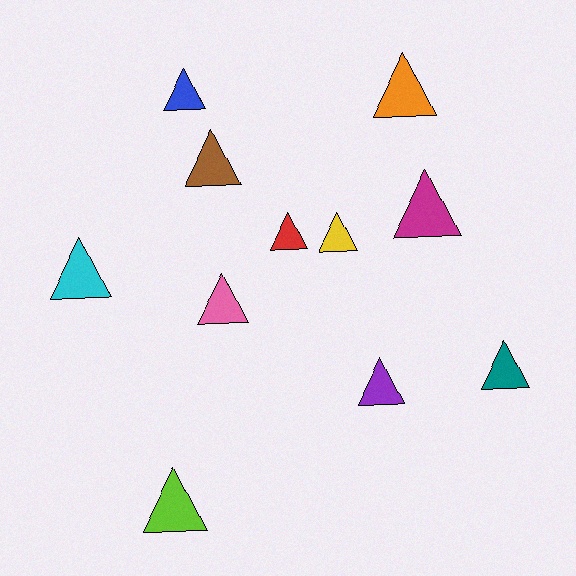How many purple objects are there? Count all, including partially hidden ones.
There is 1 purple object.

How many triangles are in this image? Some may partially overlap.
There are 11 triangles.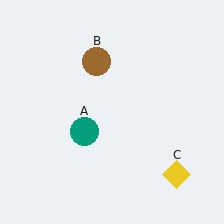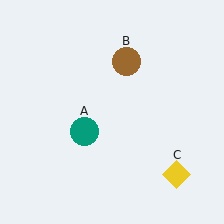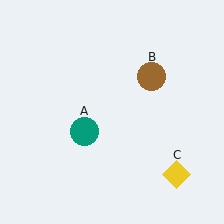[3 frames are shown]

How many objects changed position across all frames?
1 object changed position: brown circle (object B).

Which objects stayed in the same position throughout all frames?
Teal circle (object A) and yellow diamond (object C) remained stationary.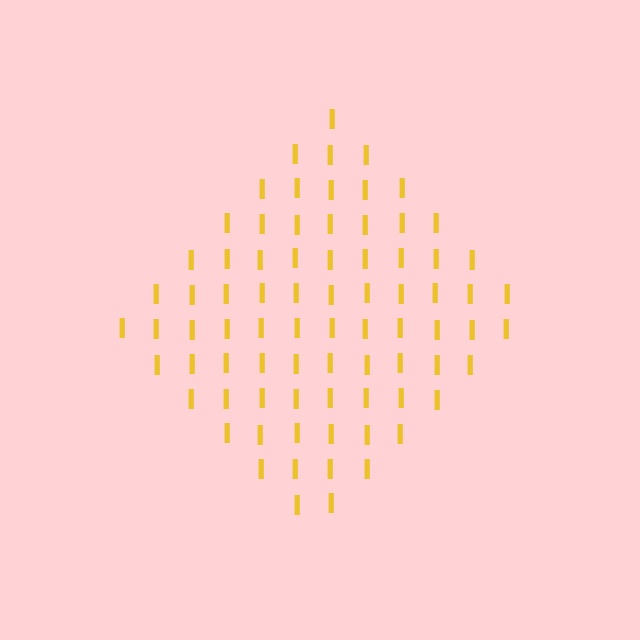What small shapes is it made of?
It is made of small letter I's.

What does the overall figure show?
The overall figure shows a diamond.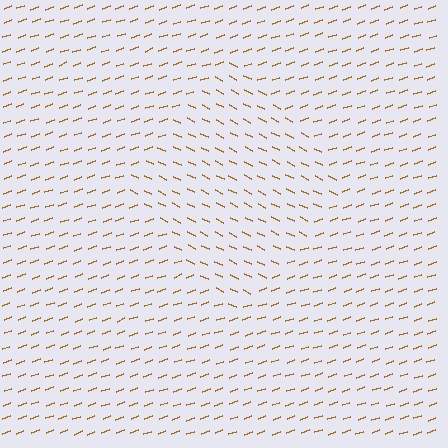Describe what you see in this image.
The image is filled with small brown line segments. A diamond region in the image has lines oriented differently from the surrounding lines, creating a visible texture boundary.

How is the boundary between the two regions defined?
The boundary is defined purely by a change in line orientation (approximately 45 degrees difference). All lines are the same color and thickness.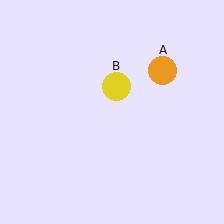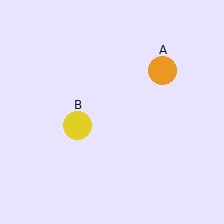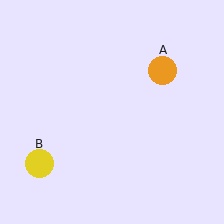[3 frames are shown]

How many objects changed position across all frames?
1 object changed position: yellow circle (object B).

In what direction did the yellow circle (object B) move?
The yellow circle (object B) moved down and to the left.